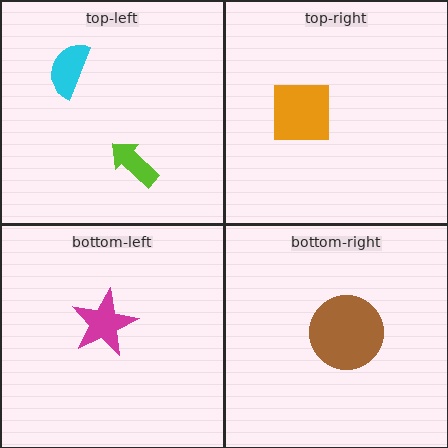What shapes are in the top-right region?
The orange square.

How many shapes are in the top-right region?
1.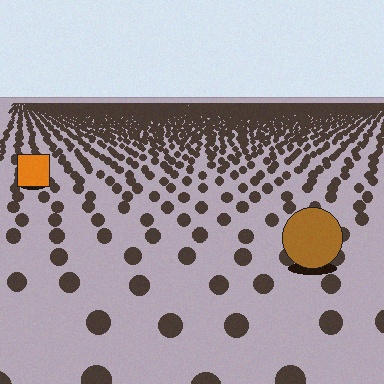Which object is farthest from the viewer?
The orange square is farthest from the viewer. It appears smaller and the ground texture around it is denser.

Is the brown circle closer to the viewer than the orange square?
Yes. The brown circle is closer — you can tell from the texture gradient: the ground texture is coarser near it.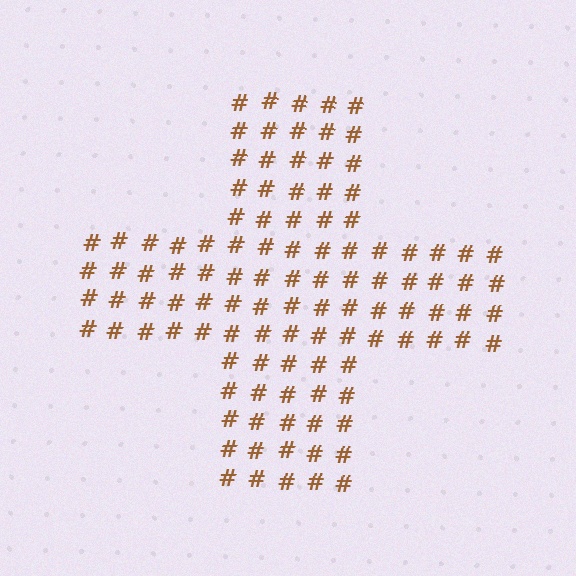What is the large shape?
The large shape is a cross.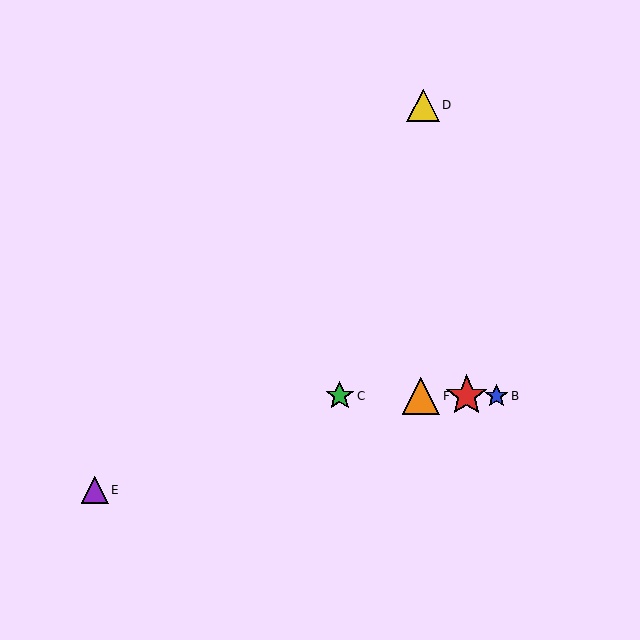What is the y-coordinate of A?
Object A is at y≈396.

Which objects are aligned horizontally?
Objects A, B, C, F are aligned horizontally.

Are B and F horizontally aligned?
Yes, both are at y≈396.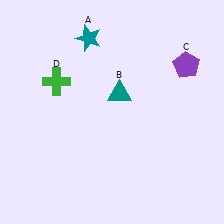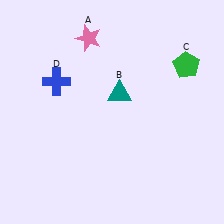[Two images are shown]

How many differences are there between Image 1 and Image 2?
There are 3 differences between the two images.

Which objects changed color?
A changed from teal to pink. C changed from purple to green. D changed from green to blue.